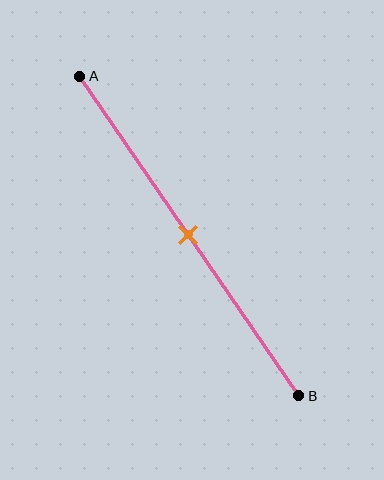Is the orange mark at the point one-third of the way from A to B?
No, the mark is at about 50% from A, not at the 33% one-third point.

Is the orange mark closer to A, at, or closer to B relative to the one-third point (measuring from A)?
The orange mark is closer to point B than the one-third point of segment AB.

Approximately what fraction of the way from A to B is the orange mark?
The orange mark is approximately 50% of the way from A to B.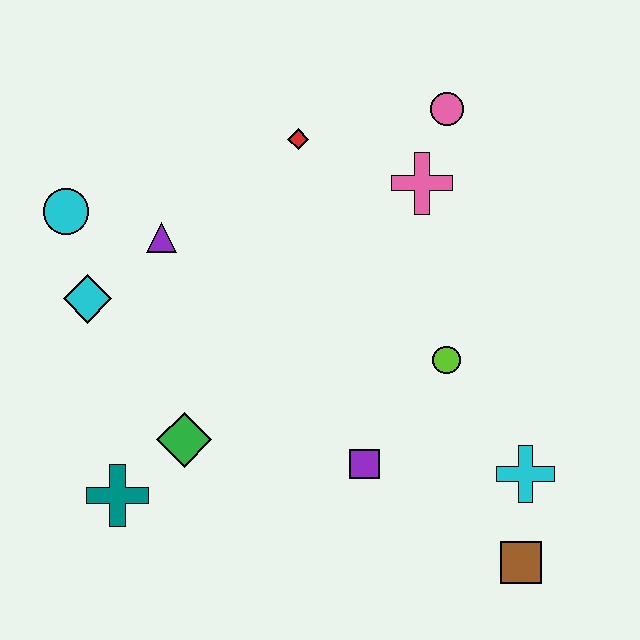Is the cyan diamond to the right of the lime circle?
No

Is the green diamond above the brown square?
Yes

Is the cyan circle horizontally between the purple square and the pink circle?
No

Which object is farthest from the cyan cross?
The cyan circle is farthest from the cyan cross.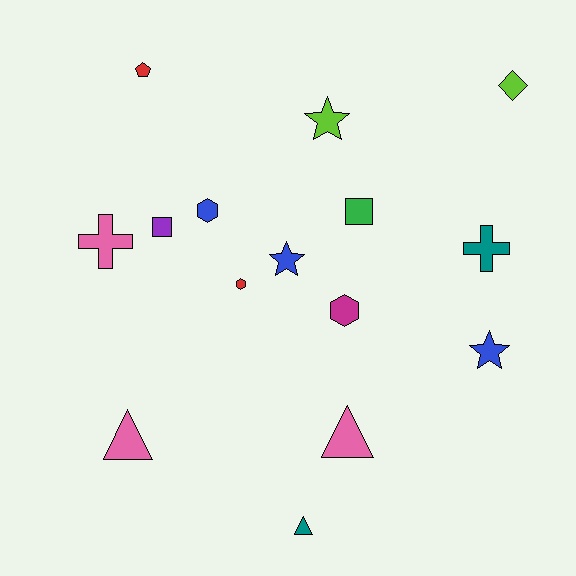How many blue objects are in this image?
There are 3 blue objects.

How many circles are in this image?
There are no circles.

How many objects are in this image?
There are 15 objects.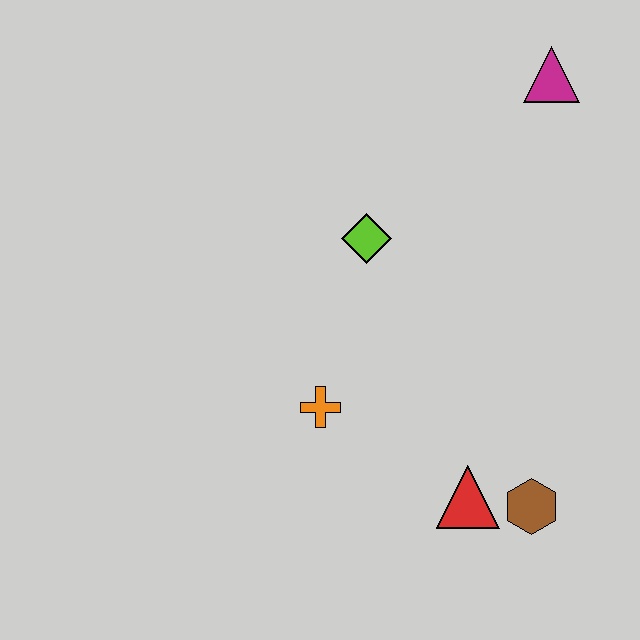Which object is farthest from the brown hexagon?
The magenta triangle is farthest from the brown hexagon.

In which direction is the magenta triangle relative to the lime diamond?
The magenta triangle is to the right of the lime diamond.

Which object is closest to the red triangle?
The brown hexagon is closest to the red triangle.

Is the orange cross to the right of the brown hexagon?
No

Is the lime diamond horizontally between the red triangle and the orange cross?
Yes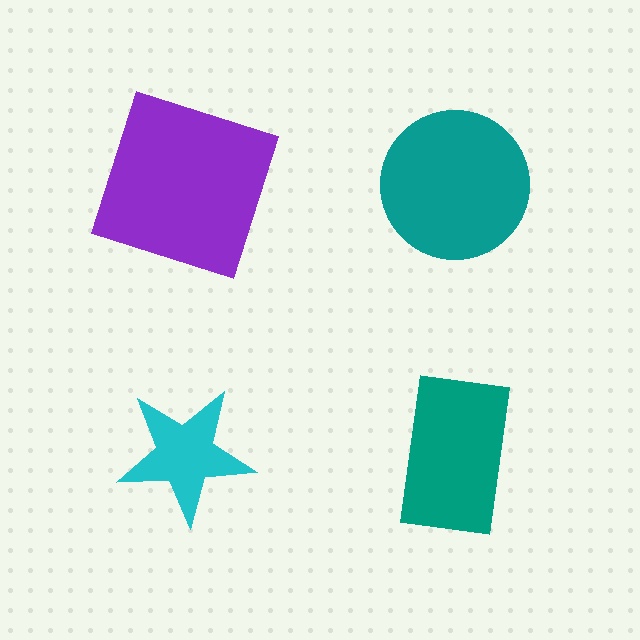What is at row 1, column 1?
A purple square.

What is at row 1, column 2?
A teal circle.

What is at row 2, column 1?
A cyan star.